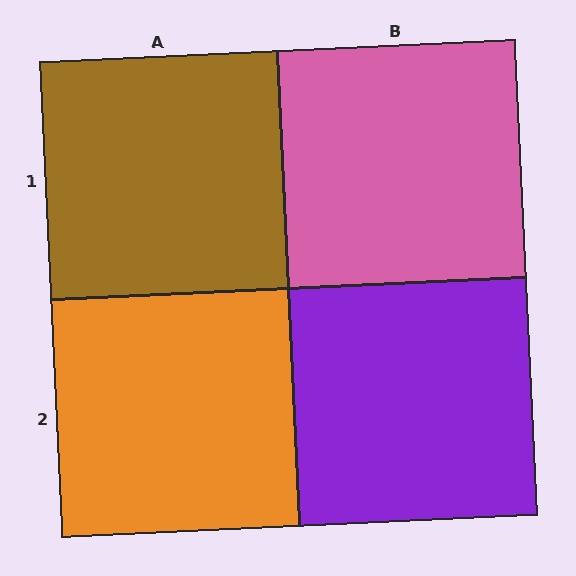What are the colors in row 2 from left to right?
Orange, purple.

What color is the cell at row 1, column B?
Pink.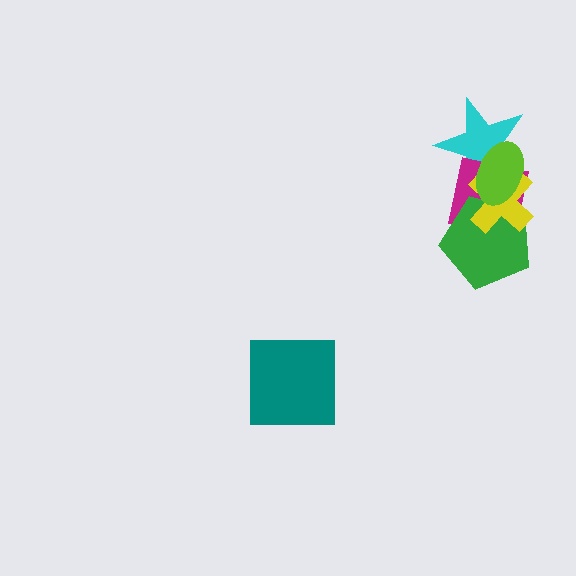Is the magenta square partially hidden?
Yes, it is partially covered by another shape.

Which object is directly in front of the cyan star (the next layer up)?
The magenta square is directly in front of the cyan star.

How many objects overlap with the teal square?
0 objects overlap with the teal square.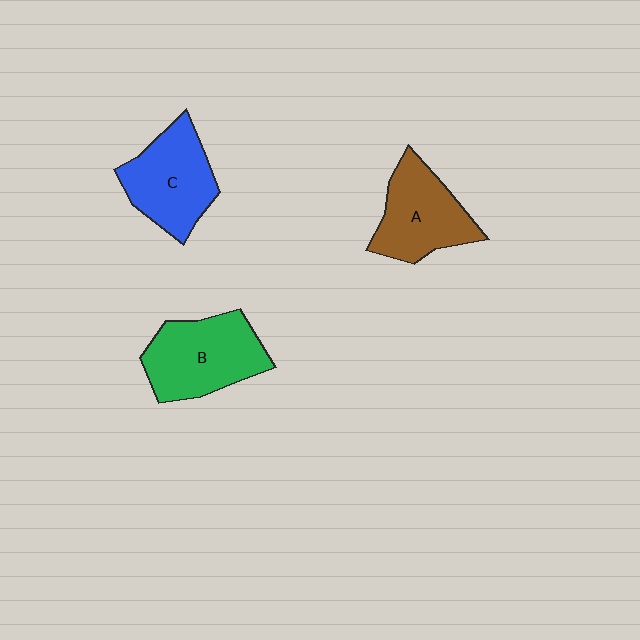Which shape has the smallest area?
Shape A (brown).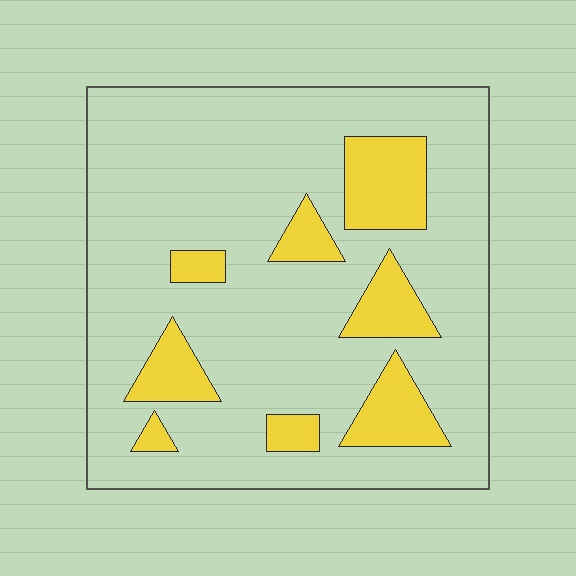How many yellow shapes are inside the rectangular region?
8.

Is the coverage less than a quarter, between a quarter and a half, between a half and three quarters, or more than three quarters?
Less than a quarter.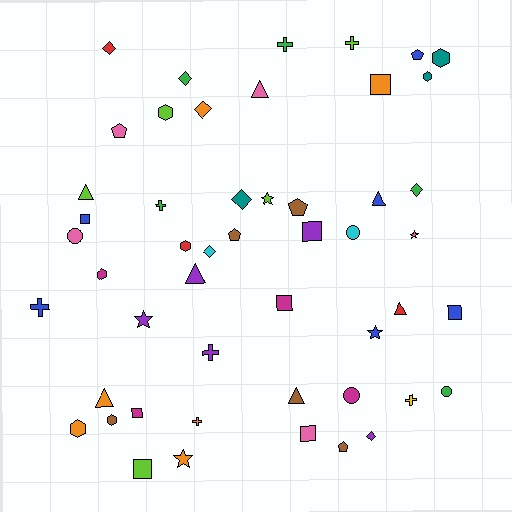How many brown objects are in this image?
There are 5 brown objects.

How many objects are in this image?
There are 50 objects.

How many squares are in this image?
There are 8 squares.